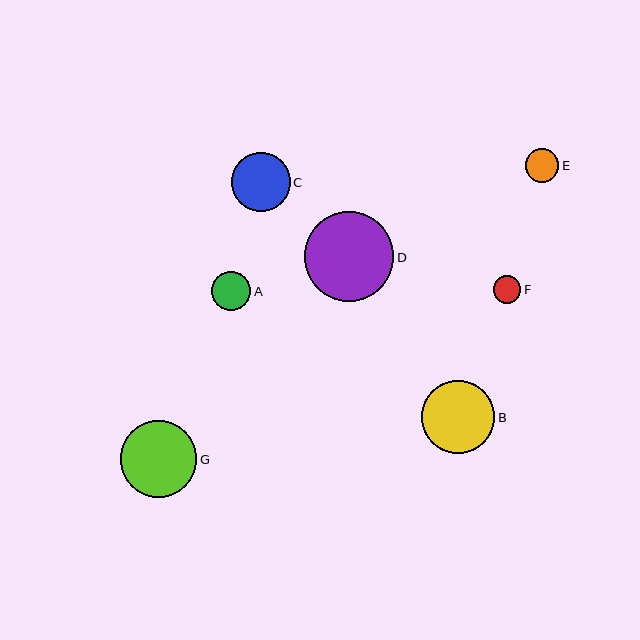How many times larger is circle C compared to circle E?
Circle C is approximately 1.8 times the size of circle E.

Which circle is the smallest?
Circle F is the smallest with a size of approximately 28 pixels.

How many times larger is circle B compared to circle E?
Circle B is approximately 2.2 times the size of circle E.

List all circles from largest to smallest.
From largest to smallest: D, G, B, C, A, E, F.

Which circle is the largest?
Circle D is the largest with a size of approximately 89 pixels.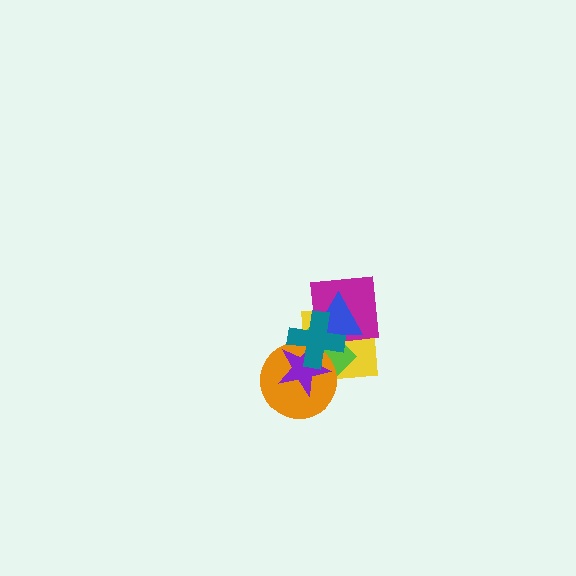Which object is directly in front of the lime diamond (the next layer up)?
The orange circle is directly in front of the lime diamond.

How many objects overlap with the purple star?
4 objects overlap with the purple star.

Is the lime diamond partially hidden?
Yes, it is partially covered by another shape.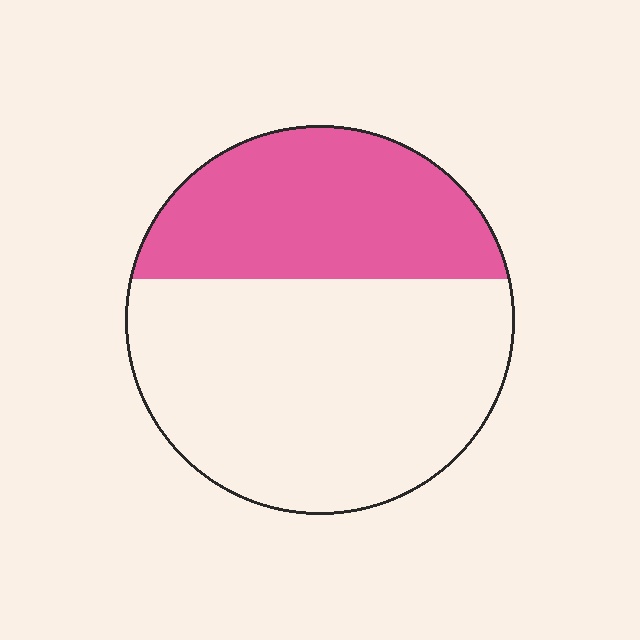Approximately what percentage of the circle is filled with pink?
Approximately 35%.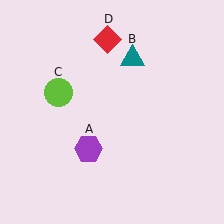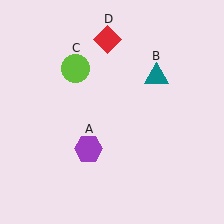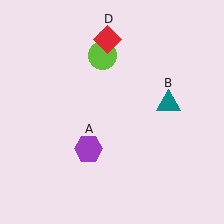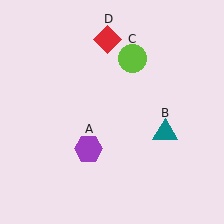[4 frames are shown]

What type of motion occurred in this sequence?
The teal triangle (object B), lime circle (object C) rotated clockwise around the center of the scene.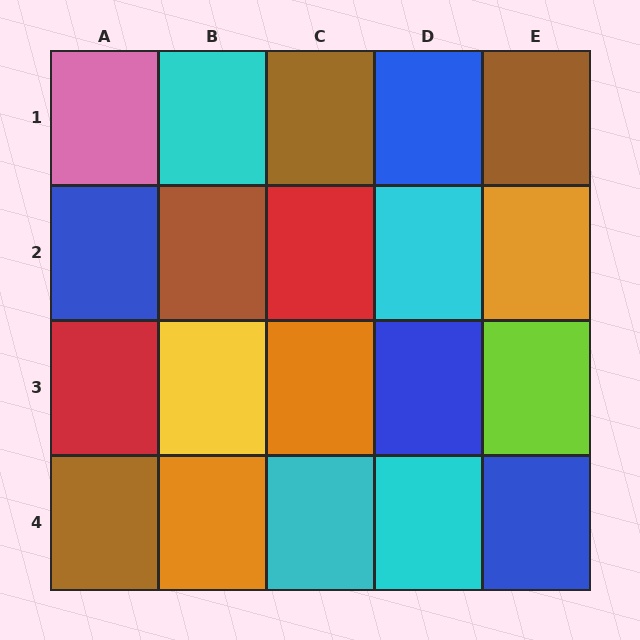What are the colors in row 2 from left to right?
Blue, brown, red, cyan, orange.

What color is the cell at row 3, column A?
Red.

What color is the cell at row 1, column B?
Cyan.